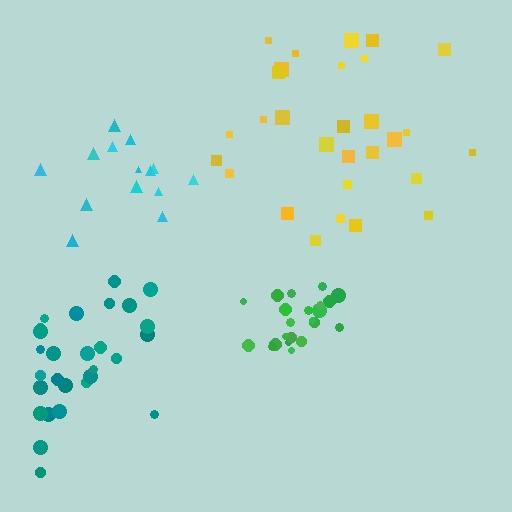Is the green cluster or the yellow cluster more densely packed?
Green.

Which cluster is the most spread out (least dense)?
Yellow.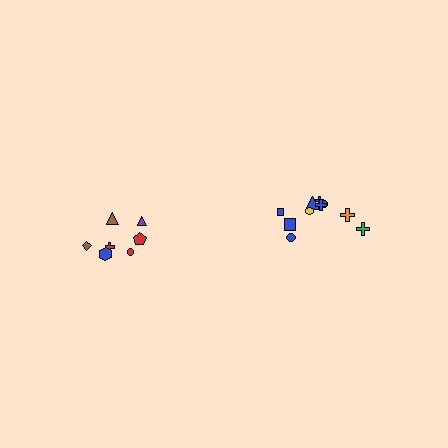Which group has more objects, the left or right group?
The right group.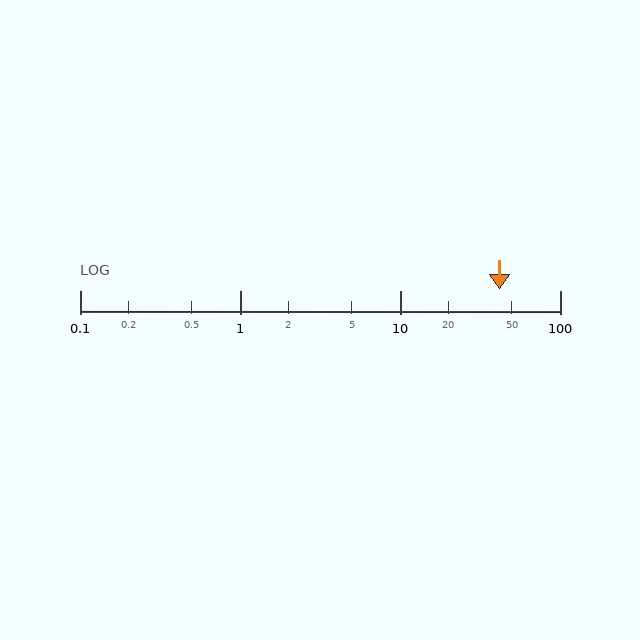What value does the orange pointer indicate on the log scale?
The pointer indicates approximately 42.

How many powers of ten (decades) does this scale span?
The scale spans 3 decades, from 0.1 to 100.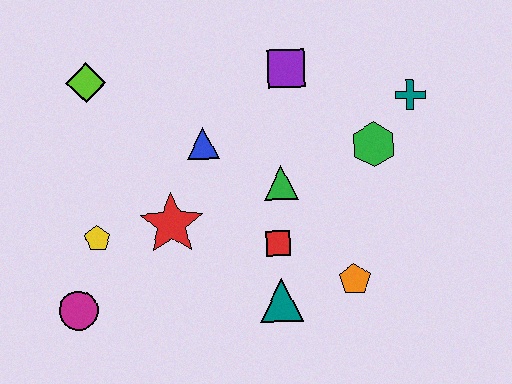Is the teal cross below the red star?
No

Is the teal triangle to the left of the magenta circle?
No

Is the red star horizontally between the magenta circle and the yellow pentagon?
No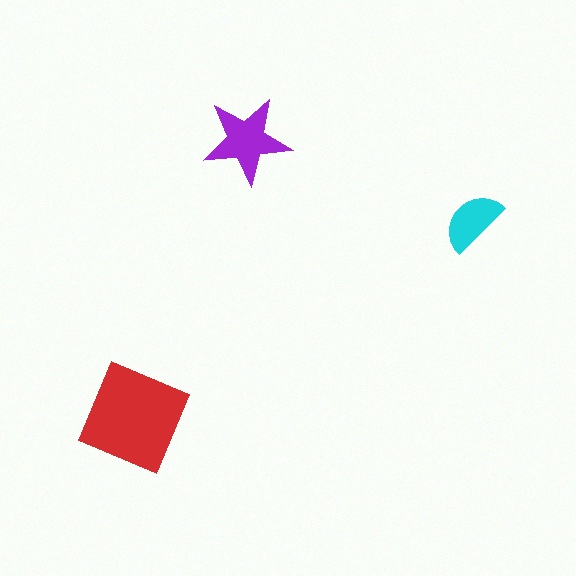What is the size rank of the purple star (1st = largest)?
2nd.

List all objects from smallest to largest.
The cyan semicircle, the purple star, the red square.